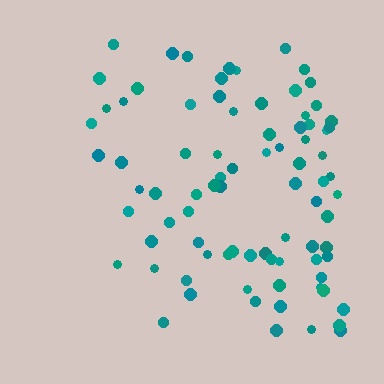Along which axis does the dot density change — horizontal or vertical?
Horizontal.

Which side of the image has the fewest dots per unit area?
The left.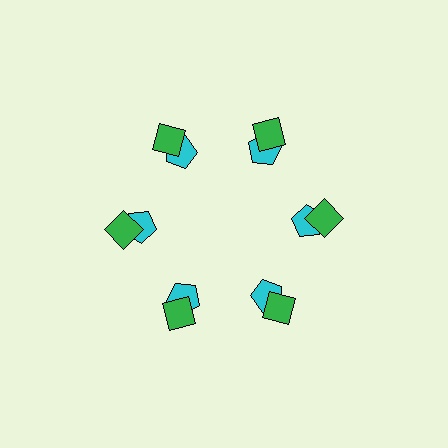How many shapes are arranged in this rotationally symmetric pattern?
There are 12 shapes, arranged in 6 groups of 2.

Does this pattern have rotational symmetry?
Yes, this pattern has 6-fold rotational symmetry. It looks the same after rotating 60 degrees around the center.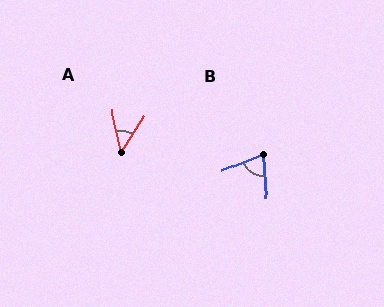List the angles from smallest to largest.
A (46°), B (72°).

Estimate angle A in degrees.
Approximately 46 degrees.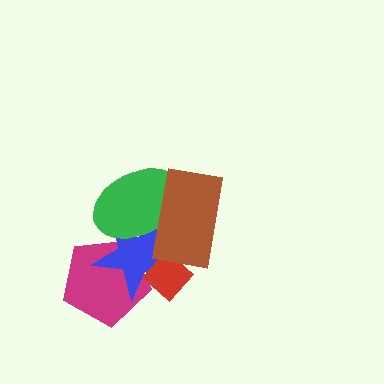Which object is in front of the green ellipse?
The brown rectangle is in front of the green ellipse.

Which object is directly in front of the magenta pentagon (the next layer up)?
The blue star is directly in front of the magenta pentagon.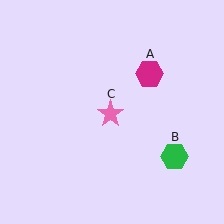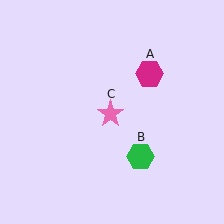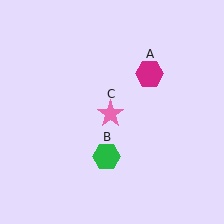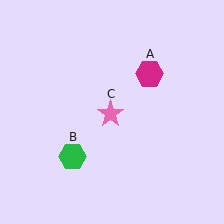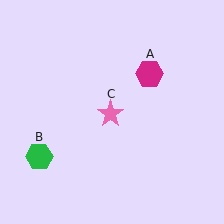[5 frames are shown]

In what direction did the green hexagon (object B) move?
The green hexagon (object B) moved left.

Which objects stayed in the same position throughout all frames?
Magenta hexagon (object A) and pink star (object C) remained stationary.